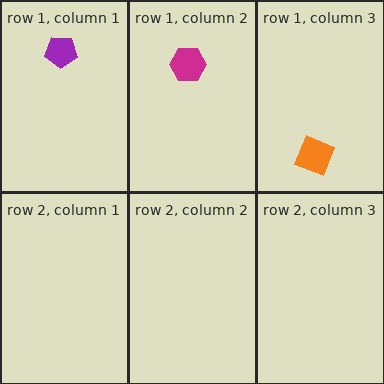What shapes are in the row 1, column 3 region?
The orange diamond.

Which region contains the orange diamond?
The row 1, column 3 region.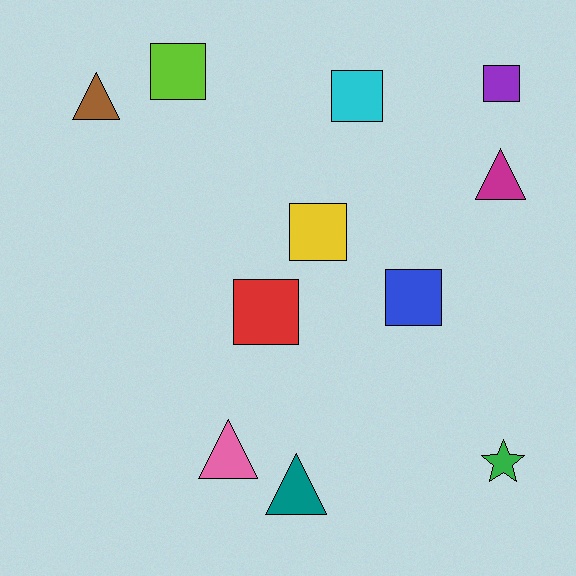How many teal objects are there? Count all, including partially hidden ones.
There is 1 teal object.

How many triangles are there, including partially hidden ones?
There are 4 triangles.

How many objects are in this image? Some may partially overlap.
There are 11 objects.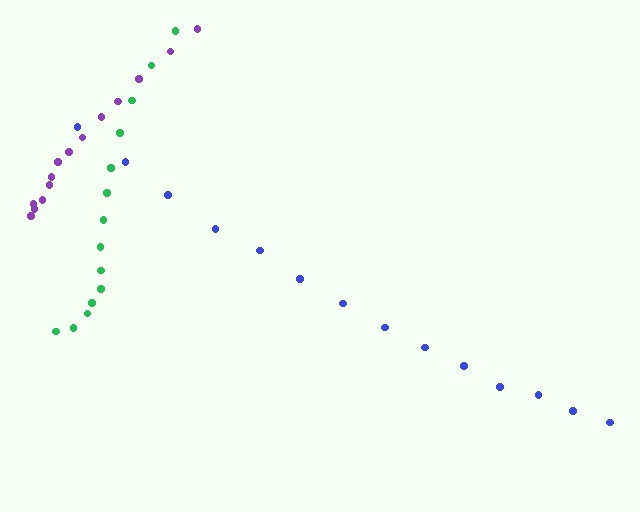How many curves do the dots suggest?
There are 3 distinct paths.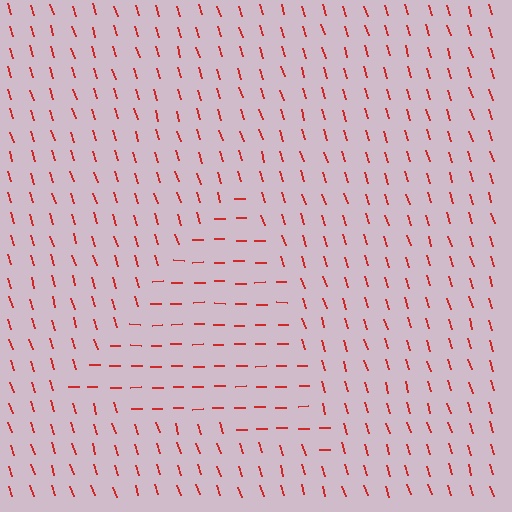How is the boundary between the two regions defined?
The boundary is defined purely by a change in line orientation (approximately 73 degrees difference). All lines are the same color and thickness.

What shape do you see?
I see a triangle.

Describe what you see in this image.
The image is filled with small red line segments. A triangle region in the image has lines oriented differently from the surrounding lines, creating a visible texture boundary.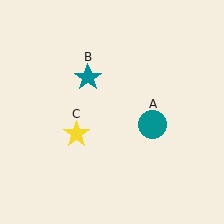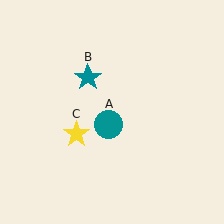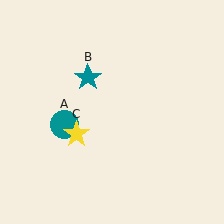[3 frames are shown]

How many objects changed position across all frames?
1 object changed position: teal circle (object A).